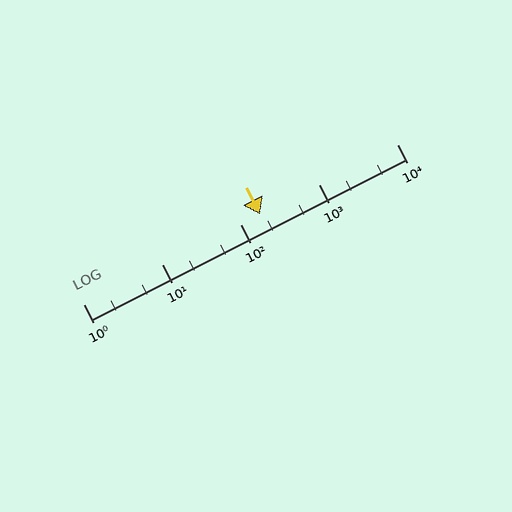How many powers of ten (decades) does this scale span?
The scale spans 4 decades, from 1 to 10000.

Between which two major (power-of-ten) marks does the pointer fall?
The pointer is between 100 and 1000.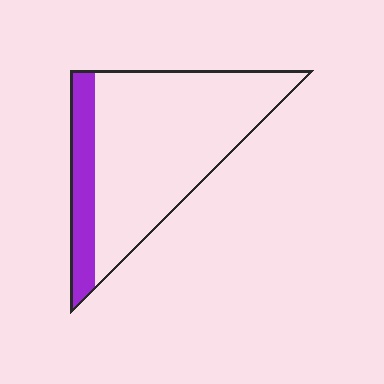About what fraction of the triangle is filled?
About one fifth (1/5).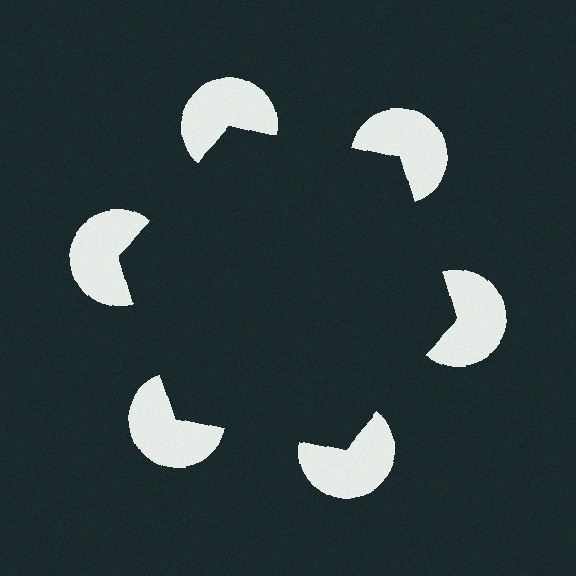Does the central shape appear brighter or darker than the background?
It typically appears slightly darker than the background, even though no actual brightness change is drawn.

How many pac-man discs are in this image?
There are 6 — one at each vertex of the illusory hexagon.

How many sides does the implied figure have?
6 sides.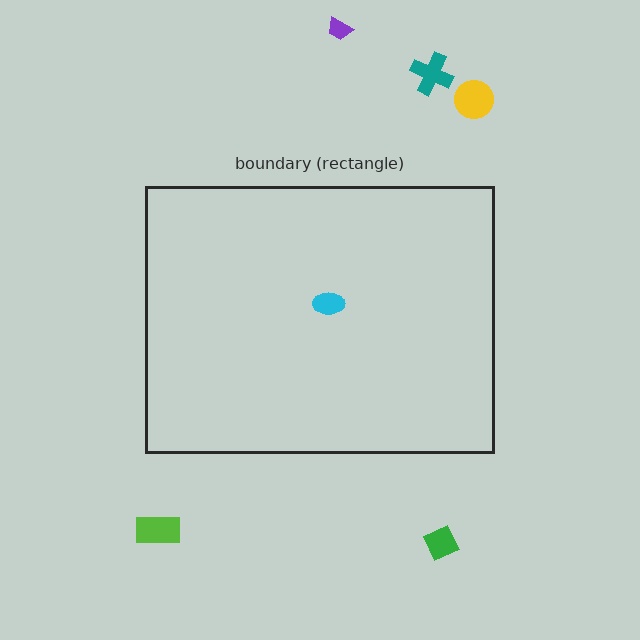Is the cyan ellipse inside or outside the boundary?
Inside.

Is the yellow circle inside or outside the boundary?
Outside.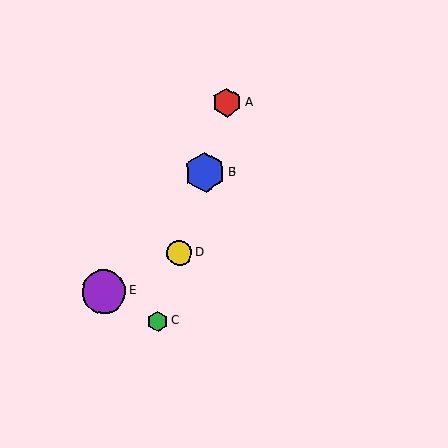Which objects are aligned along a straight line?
Objects A, B, C, D are aligned along a straight line.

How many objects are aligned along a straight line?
4 objects (A, B, C, D) are aligned along a straight line.